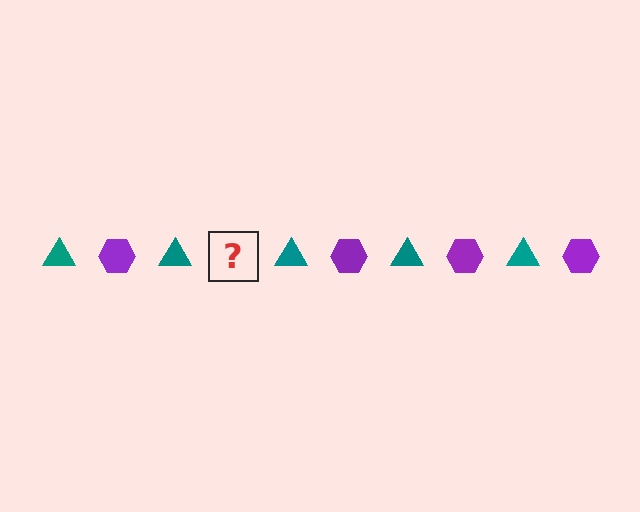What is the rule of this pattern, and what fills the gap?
The rule is that the pattern alternates between teal triangle and purple hexagon. The gap should be filled with a purple hexagon.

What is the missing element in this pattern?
The missing element is a purple hexagon.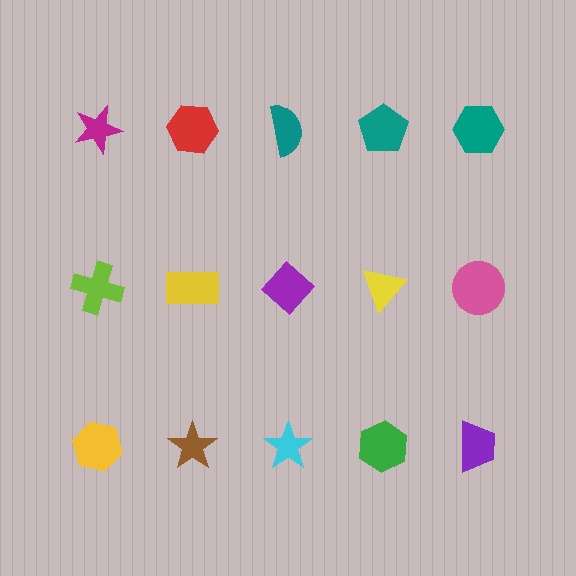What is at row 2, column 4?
A yellow triangle.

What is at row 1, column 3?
A teal semicircle.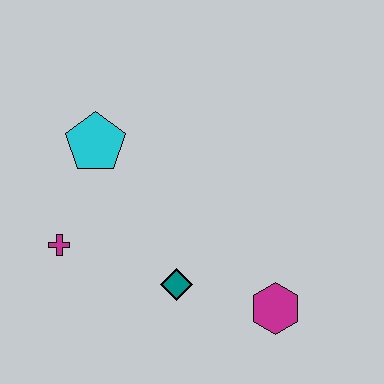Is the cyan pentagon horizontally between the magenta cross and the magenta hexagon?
Yes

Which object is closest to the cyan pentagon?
The magenta cross is closest to the cyan pentagon.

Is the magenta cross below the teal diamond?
No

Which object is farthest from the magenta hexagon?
The cyan pentagon is farthest from the magenta hexagon.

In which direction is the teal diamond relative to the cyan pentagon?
The teal diamond is below the cyan pentagon.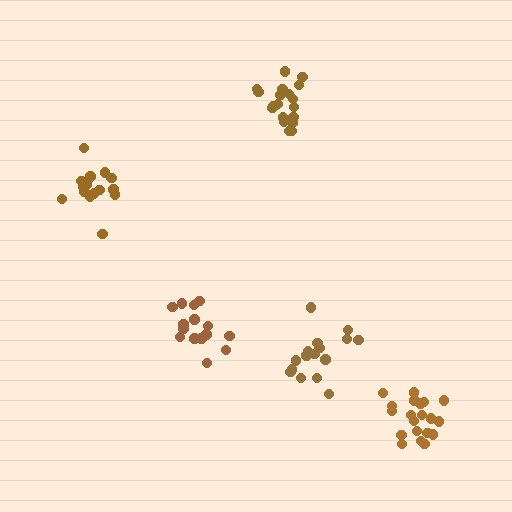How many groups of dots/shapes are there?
There are 5 groups.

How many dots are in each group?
Group 1: 15 dots, Group 2: 15 dots, Group 3: 19 dots, Group 4: 20 dots, Group 5: 17 dots (86 total).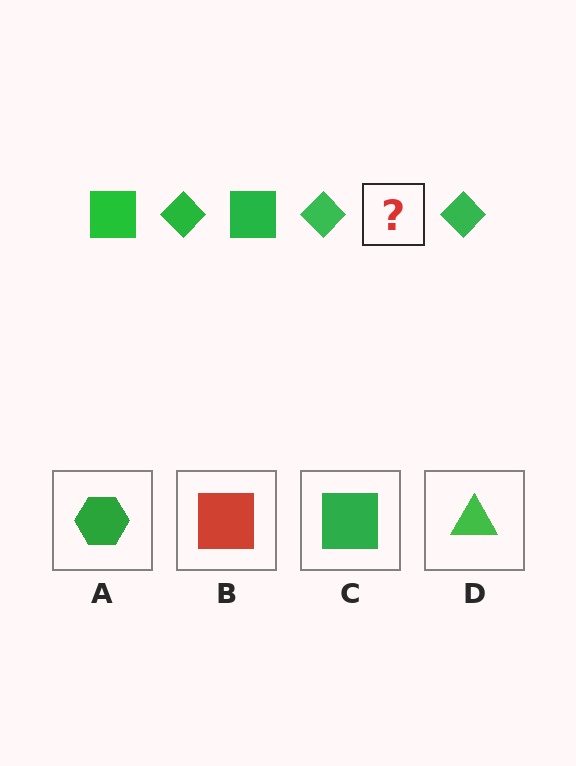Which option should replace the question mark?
Option C.